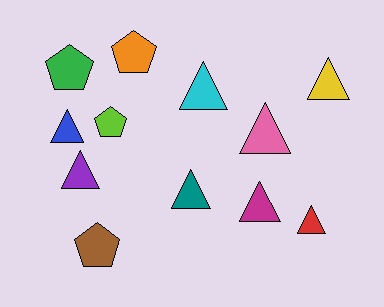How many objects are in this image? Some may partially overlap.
There are 12 objects.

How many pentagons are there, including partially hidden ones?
There are 4 pentagons.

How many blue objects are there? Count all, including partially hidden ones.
There is 1 blue object.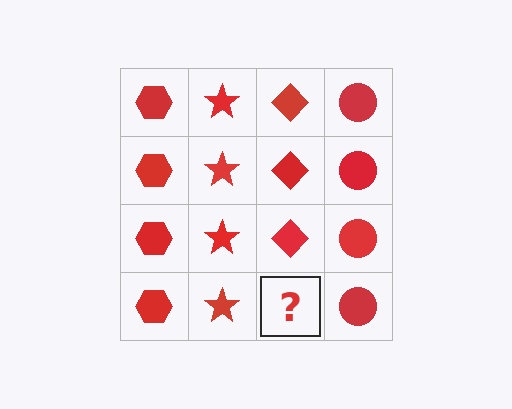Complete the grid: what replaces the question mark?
The question mark should be replaced with a red diamond.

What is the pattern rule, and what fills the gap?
The rule is that each column has a consistent shape. The gap should be filled with a red diamond.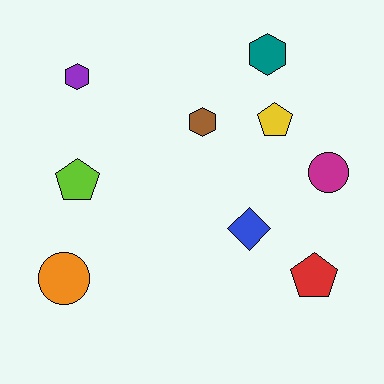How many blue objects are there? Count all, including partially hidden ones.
There is 1 blue object.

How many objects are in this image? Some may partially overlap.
There are 9 objects.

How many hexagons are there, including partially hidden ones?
There are 3 hexagons.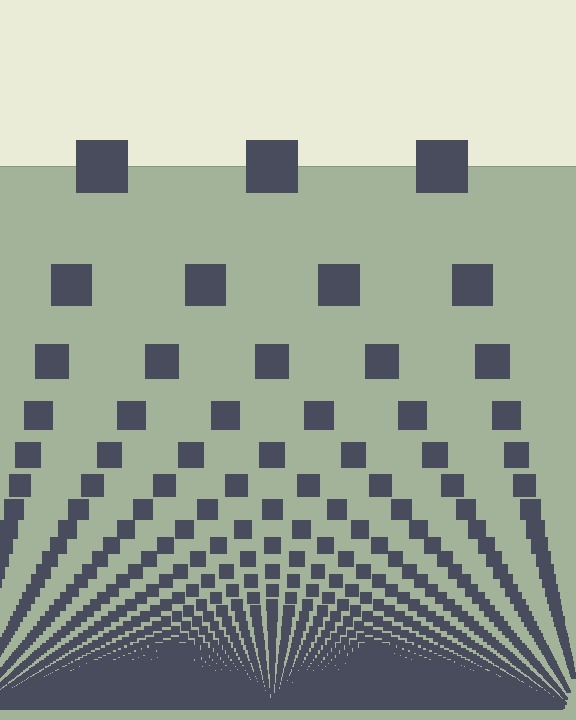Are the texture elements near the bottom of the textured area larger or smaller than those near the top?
Smaller. The gradient is inverted — elements near the bottom are smaller and denser.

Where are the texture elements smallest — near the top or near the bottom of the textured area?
Near the bottom.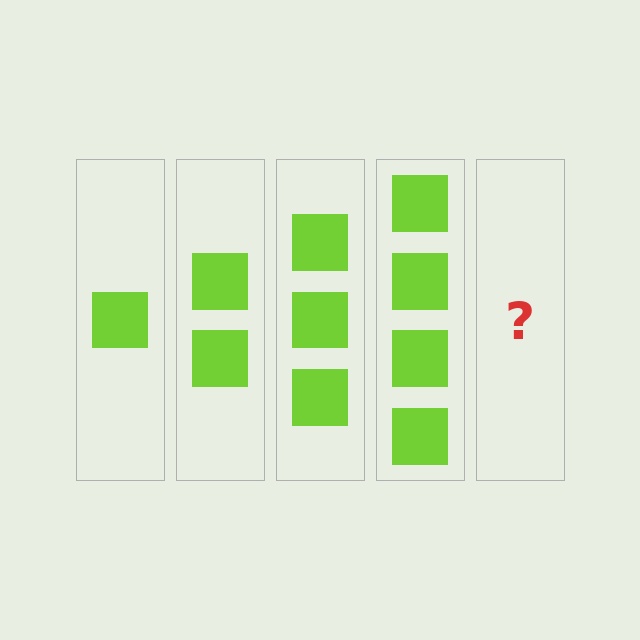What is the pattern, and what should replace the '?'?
The pattern is that each step adds one more square. The '?' should be 5 squares.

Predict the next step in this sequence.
The next step is 5 squares.